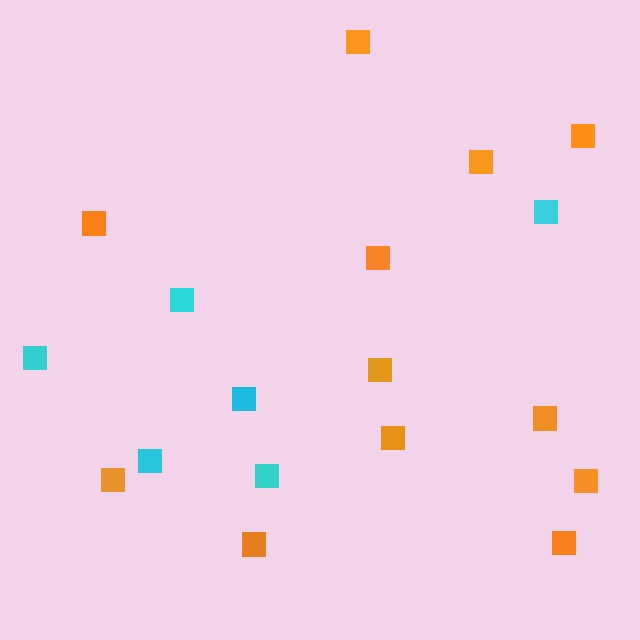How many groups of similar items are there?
There are 2 groups: one group of orange squares (12) and one group of cyan squares (6).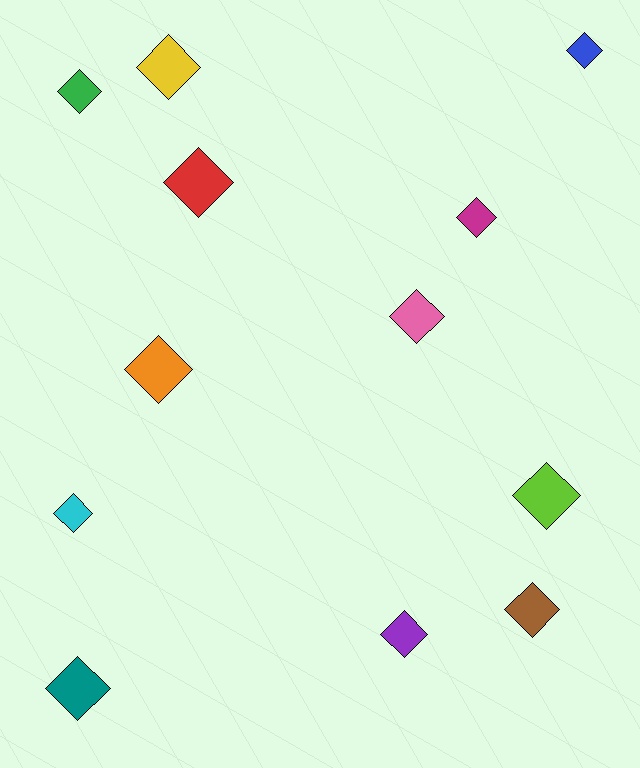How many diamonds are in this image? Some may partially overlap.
There are 12 diamonds.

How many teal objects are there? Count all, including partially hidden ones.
There is 1 teal object.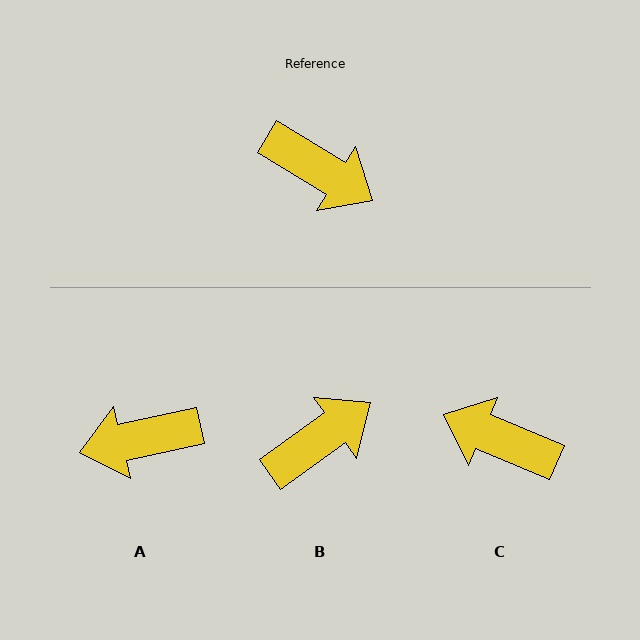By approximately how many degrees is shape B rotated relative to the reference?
Approximately 67 degrees counter-clockwise.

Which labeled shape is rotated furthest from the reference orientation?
C, about 172 degrees away.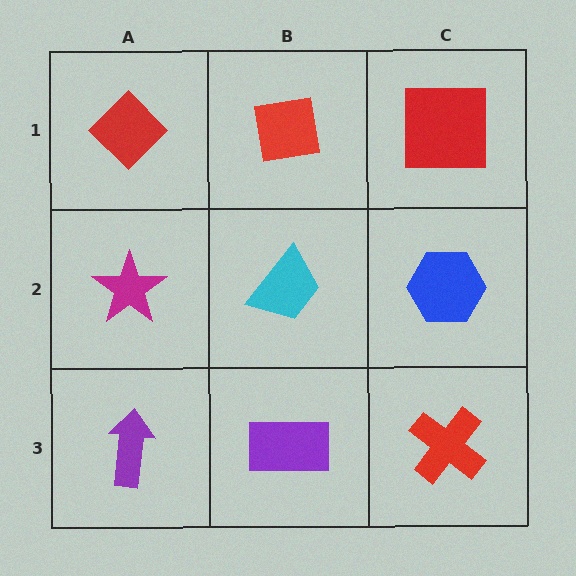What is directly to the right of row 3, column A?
A purple rectangle.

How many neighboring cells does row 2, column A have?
3.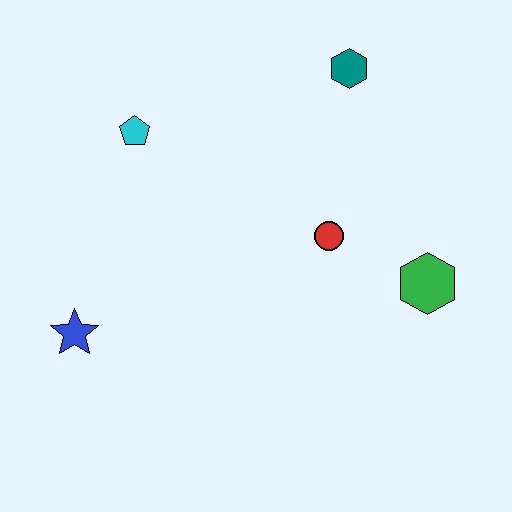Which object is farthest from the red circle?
The blue star is farthest from the red circle.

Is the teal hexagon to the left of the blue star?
No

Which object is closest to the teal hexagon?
The red circle is closest to the teal hexagon.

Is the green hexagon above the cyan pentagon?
No